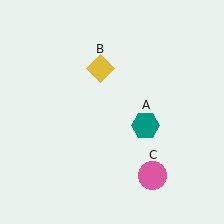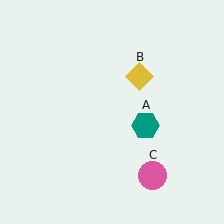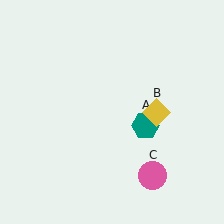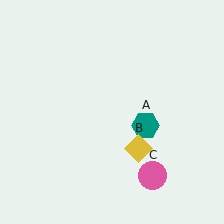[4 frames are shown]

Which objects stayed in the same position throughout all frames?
Teal hexagon (object A) and pink circle (object C) remained stationary.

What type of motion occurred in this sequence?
The yellow diamond (object B) rotated clockwise around the center of the scene.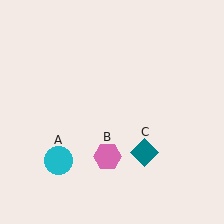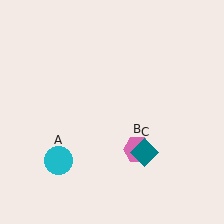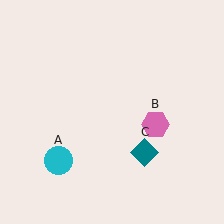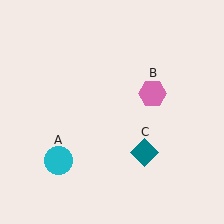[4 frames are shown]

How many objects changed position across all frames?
1 object changed position: pink hexagon (object B).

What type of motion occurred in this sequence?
The pink hexagon (object B) rotated counterclockwise around the center of the scene.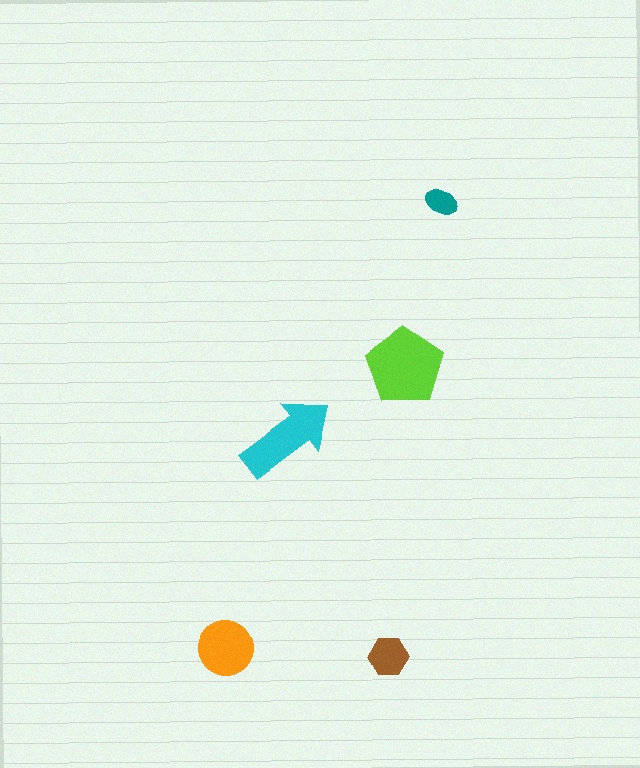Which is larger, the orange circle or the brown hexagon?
The orange circle.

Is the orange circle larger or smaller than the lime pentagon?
Smaller.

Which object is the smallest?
The teal ellipse.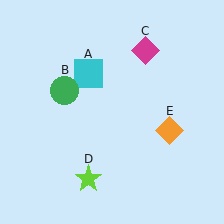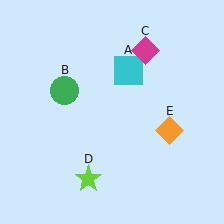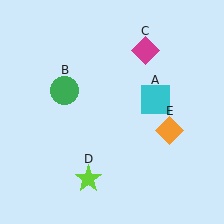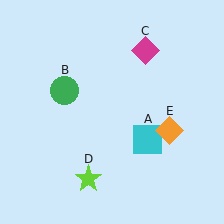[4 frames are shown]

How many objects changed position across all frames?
1 object changed position: cyan square (object A).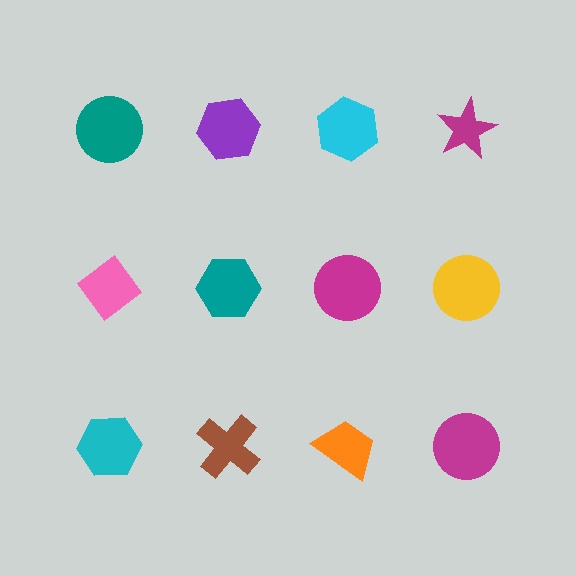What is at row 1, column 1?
A teal circle.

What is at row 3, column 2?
A brown cross.